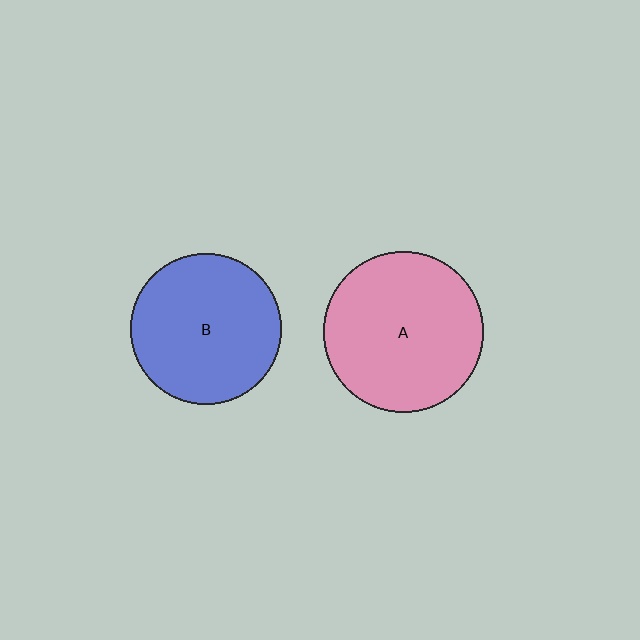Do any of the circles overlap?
No, none of the circles overlap.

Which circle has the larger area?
Circle A (pink).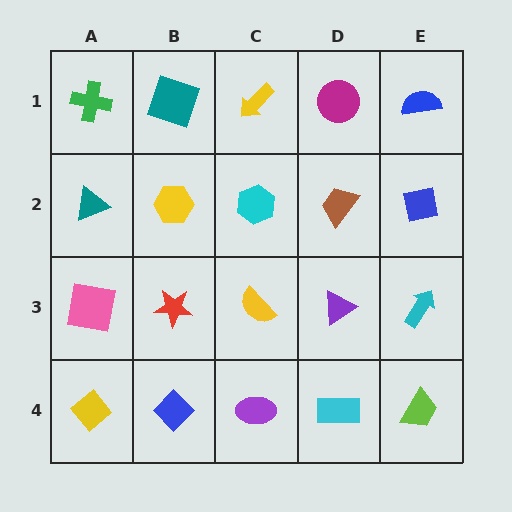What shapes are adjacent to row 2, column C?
A yellow arrow (row 1, column C), a yellow semicircle (row 3, column C), a yellow hexagon (row 2, column B), a brown trapezoid (row 2, column D).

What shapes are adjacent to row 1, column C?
A cyan hexagon (row 2, column C), a teal square (row 1, column B), a magenta circle (row 1, column D).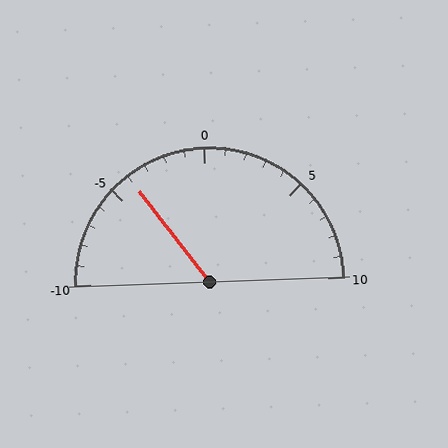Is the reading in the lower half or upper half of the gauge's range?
The reading is in the lower half of the range (-10 to 10).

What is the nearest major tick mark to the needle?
The nearest major tick mark is -5.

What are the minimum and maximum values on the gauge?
The gauge ranges from -10 to 10.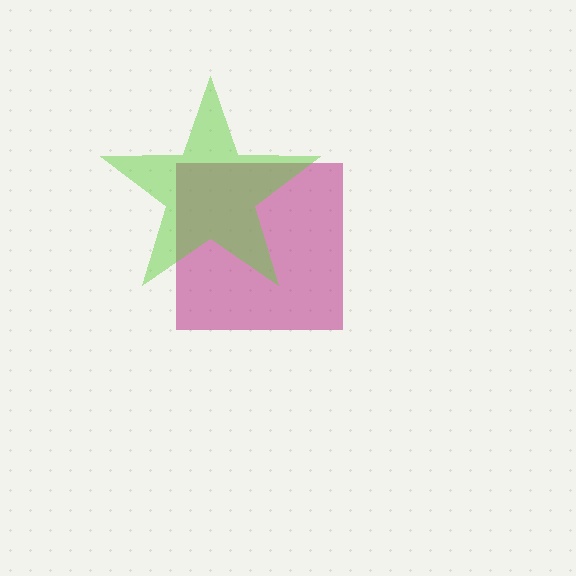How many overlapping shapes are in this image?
There are 2 overlapping shapes in the image.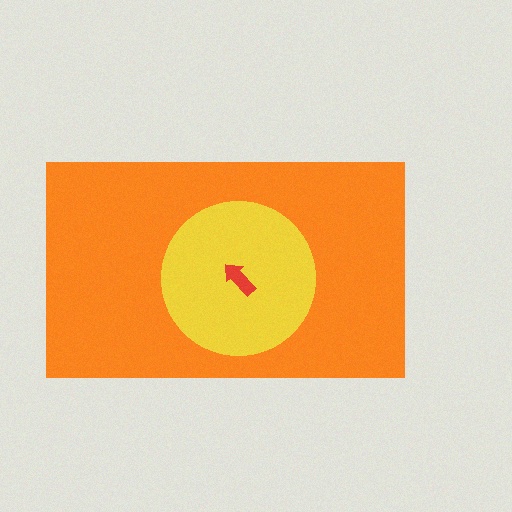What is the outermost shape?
The orange rectangle.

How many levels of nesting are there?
3.